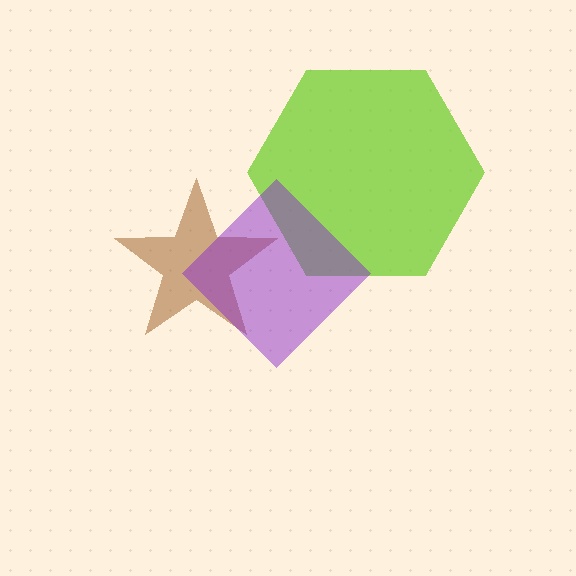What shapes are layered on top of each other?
The layered shapes are: a lime hexagon, a brown star, a purple diamond.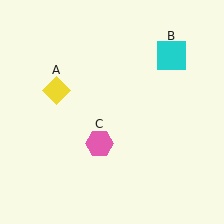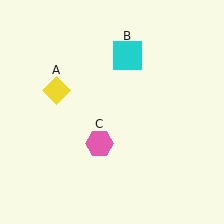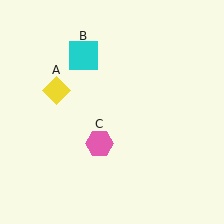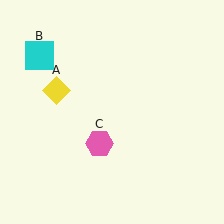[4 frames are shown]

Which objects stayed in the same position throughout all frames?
Yellow diamond (object A) and pink hexagon (object C) remained stationary.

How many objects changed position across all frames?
1 object changed position: cyan square (object B).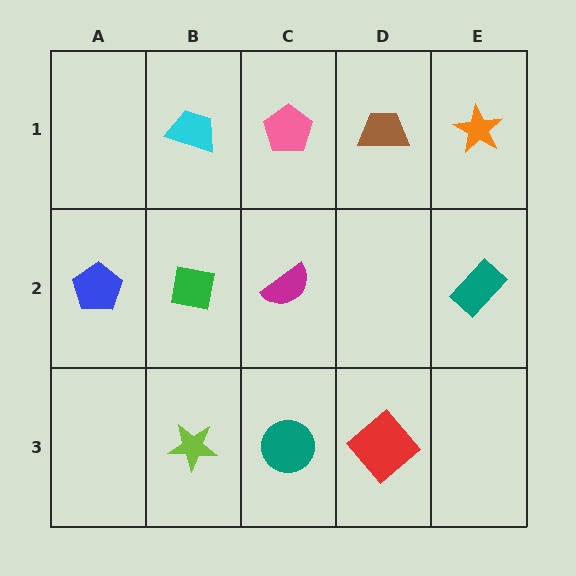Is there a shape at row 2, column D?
No, that cell is empty.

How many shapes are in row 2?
4 shapes.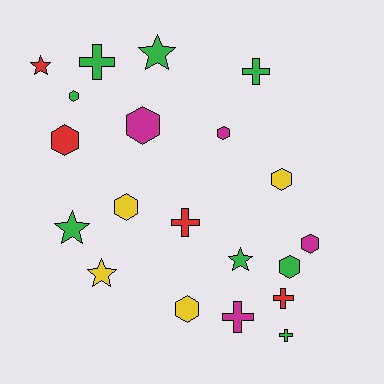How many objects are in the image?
There are 20 objects.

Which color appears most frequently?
Green, with 8 objects.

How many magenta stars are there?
There are no magenta stars.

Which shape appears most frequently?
Hexagon, with 9 objects.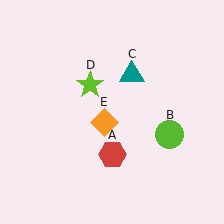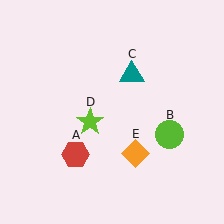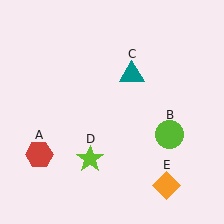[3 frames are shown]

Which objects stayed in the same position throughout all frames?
Lime circle (object B) and teal triangle (object C) remained stationary.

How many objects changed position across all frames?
3 objects changed position: red hexagon (object A), lime star (object D), orange diamond (object E).